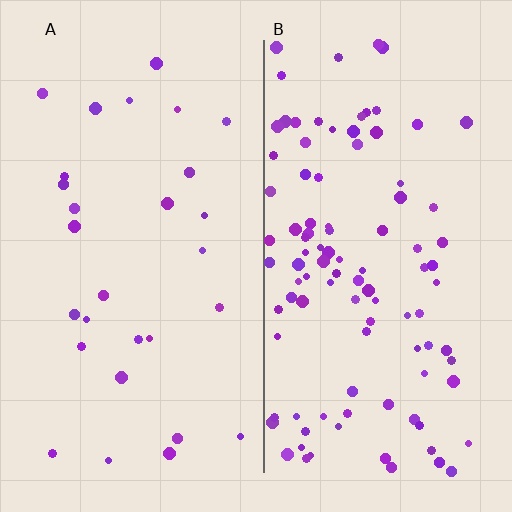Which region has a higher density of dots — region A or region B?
B (the right).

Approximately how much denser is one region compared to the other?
Approximately 3.6× — region B over region A.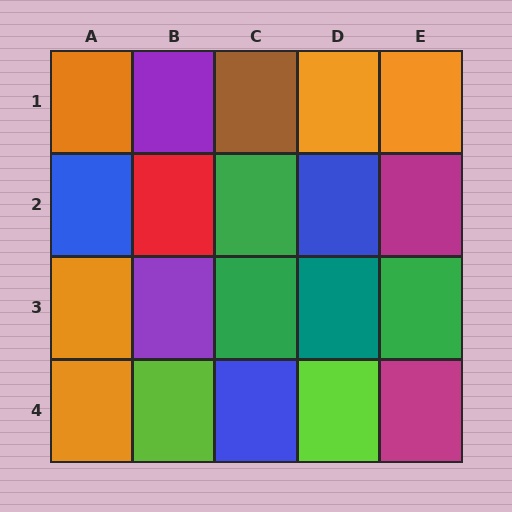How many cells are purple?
2 cells are purple.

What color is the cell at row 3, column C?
Green.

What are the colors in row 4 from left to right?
Orange, lime, blue, lime, magenta.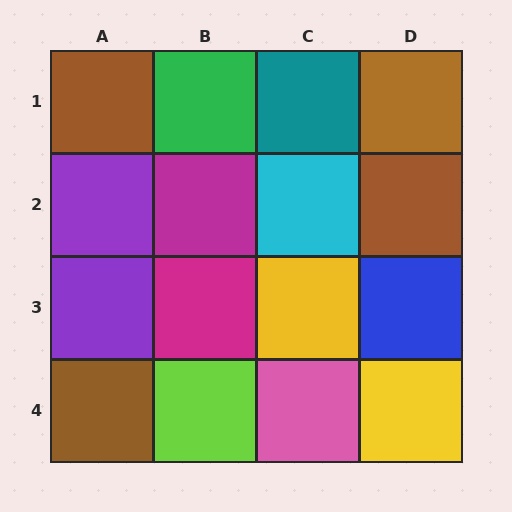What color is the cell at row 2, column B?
Magenta.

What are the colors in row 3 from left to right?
Purple, magenta, yellow, blue.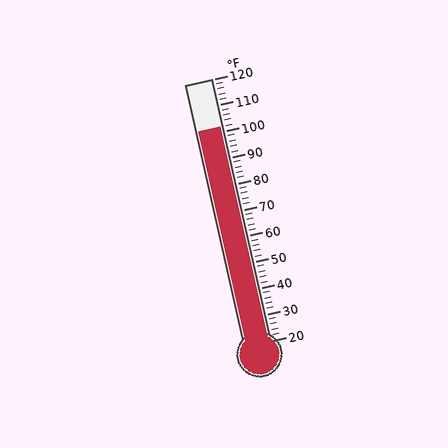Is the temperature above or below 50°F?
The temperature is above 50°F.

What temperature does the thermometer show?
The thermometer shows approximately 102°F.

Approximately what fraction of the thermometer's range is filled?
The thermometer is filled to approximately 80% of its range.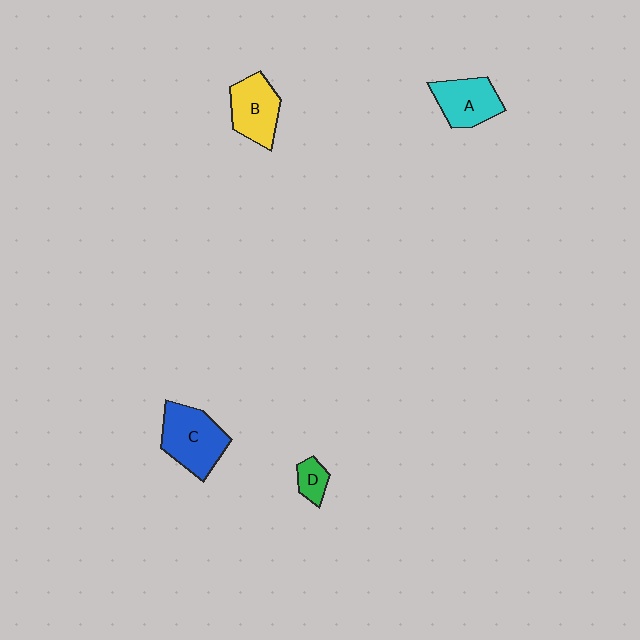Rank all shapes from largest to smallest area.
From largest to smallest: C (blue), B (yellow), A (cyan), D (green).